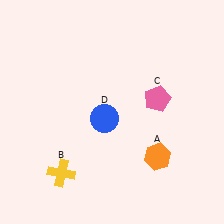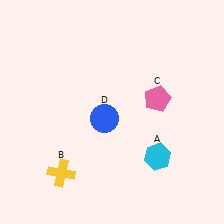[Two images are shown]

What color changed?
The hexagon (A) changed from orange in Image 1 to cyan in Image 2.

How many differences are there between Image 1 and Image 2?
There is 1 difference between the two images.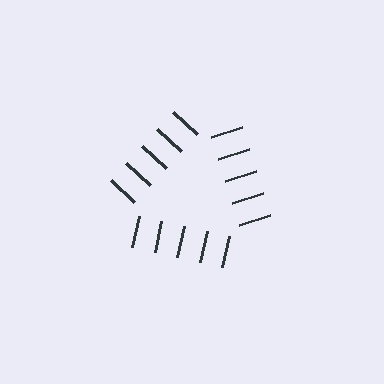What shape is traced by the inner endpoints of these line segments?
An illusory triangle — the line segments terminate on its edges but no continuous stroke is drawn.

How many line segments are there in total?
15 — 5 along each of the 3 edges.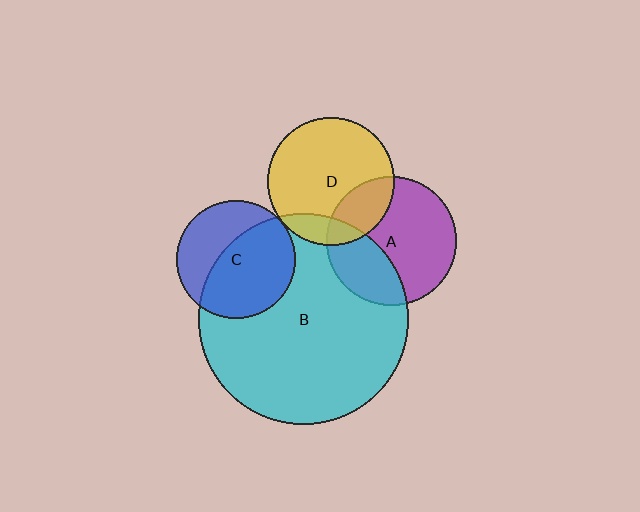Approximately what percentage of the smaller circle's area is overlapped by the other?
Approximately 25%.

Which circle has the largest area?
Circle B (cyan).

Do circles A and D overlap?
Yes.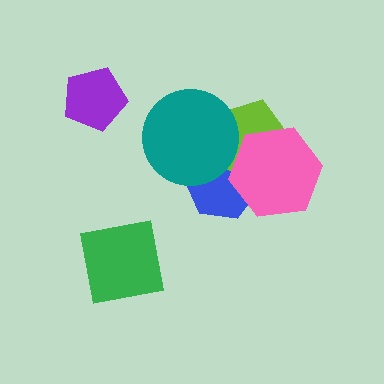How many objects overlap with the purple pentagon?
0 objects overlap with the purple pentagon.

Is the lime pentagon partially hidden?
Yes, it is partially covered by another shape.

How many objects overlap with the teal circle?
2 objects overlap with the teal circle.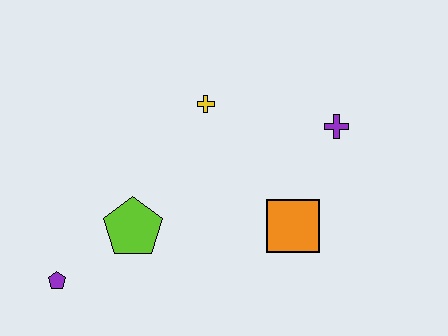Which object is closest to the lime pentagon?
The purple pentagon is closest to the lime pentagon.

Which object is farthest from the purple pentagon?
The purple cross is farthest from the purple pentagon.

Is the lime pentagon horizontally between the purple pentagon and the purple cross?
Yes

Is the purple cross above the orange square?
Yes